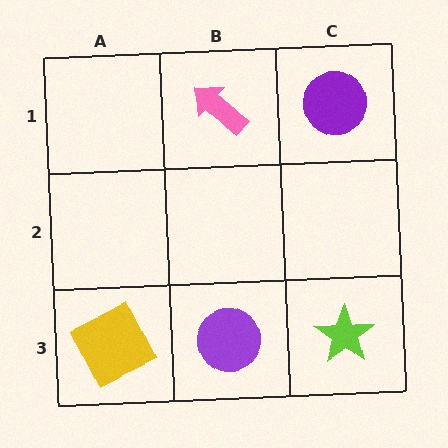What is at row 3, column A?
A yellow square.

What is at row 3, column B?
A purple circle.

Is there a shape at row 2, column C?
No, that cell is empty.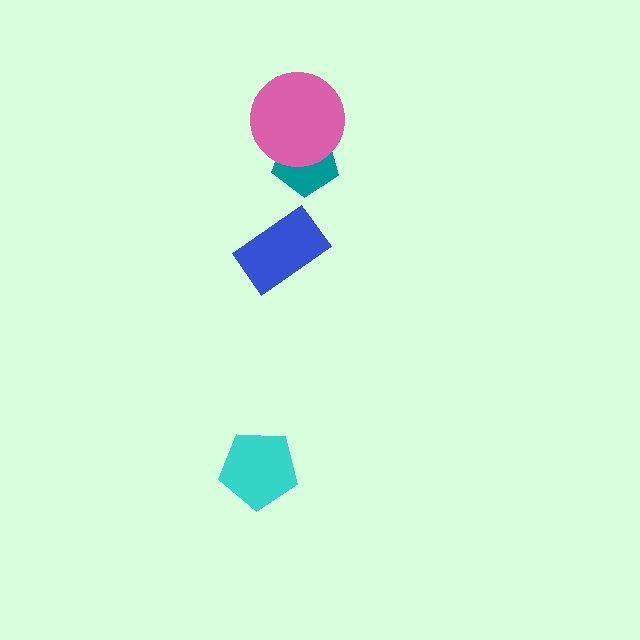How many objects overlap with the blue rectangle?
0 objects overlap with the blue rectangle.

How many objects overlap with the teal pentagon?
1 object overlaps with the teal pentagon.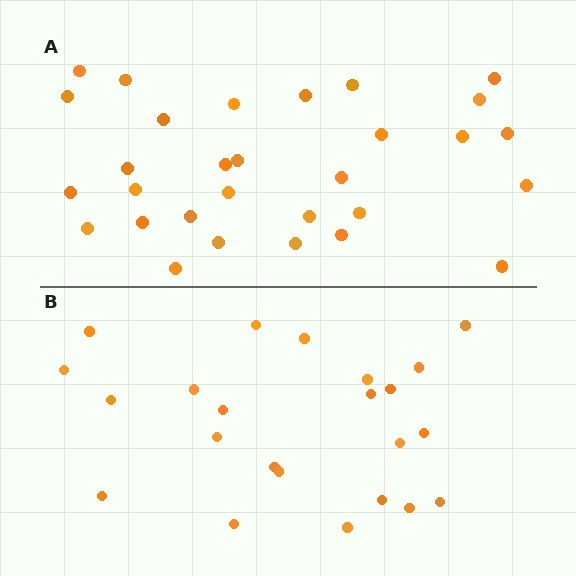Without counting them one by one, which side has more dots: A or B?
Region A (the top region) has more dots.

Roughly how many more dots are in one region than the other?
Region A has roughly 8 or so more dots than region B.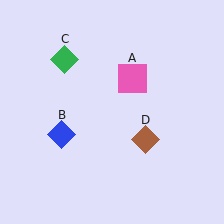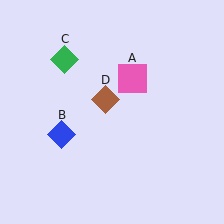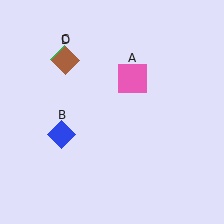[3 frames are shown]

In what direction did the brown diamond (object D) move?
The brown diamond (object D) moved up and to the left.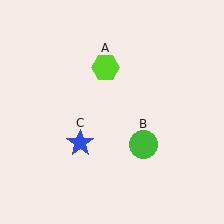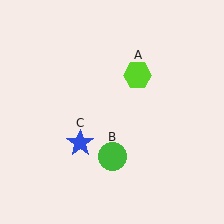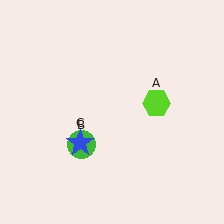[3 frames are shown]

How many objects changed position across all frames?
2 objects changed position: lime hexagon (object A), green circle (object B).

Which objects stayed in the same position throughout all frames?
Blue star (object C) remained stationary.